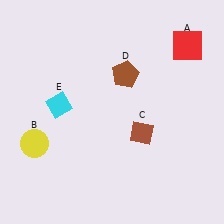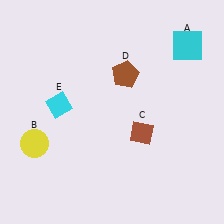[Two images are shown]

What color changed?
The square (A) changed from red in Image 1 to cyan in Image 2.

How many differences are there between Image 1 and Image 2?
There is 1 difference between the two images.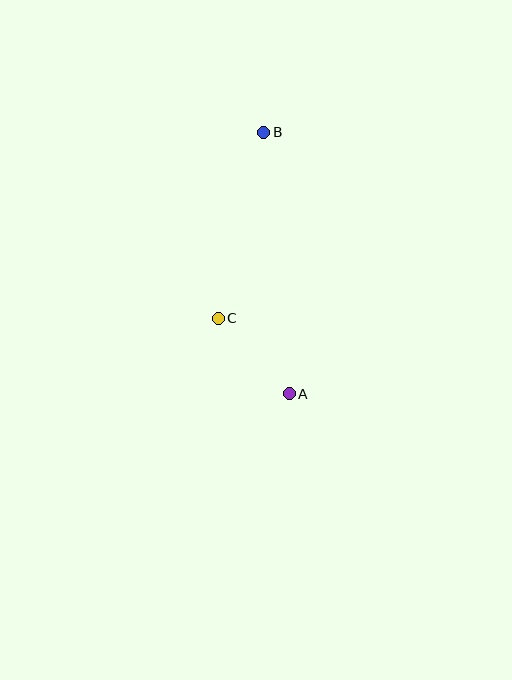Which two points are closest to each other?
Points A and C are closest to each other.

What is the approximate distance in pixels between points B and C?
The distance between B and C is approximately 191 pixels.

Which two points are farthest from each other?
Points A and B are farthest from each other.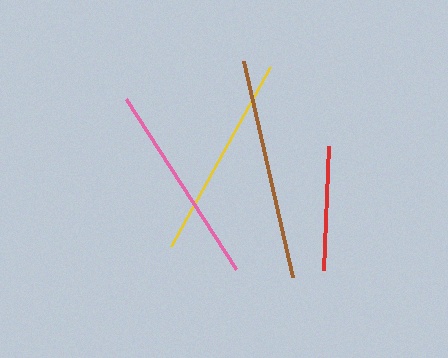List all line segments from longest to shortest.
From longest to shortest: brown, yellow, pink, red.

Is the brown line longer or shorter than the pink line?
The brown line is longer than the pink line.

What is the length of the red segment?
The red segment is approximately 124 pixels long.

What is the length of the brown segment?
The brown segment is approximately 221 pixels long.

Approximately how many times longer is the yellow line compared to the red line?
The yellow line is approximately 1.6 times the length of the red line.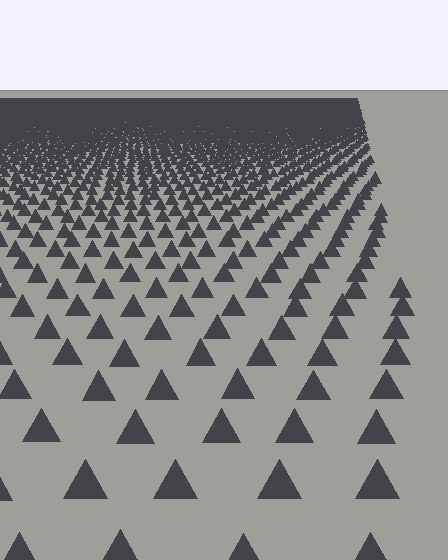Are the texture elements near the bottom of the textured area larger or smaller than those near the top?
Larger. Near the bottom, elements are closer to the viewer and appear at a bigger on-screen size.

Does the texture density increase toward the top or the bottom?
Density increases toward the top.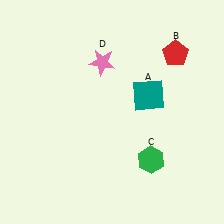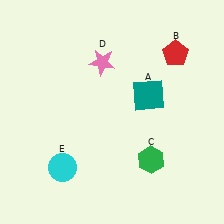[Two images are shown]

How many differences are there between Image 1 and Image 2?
There is 1 difference between the two images.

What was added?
A cyan circle (E) was added in Image 2.